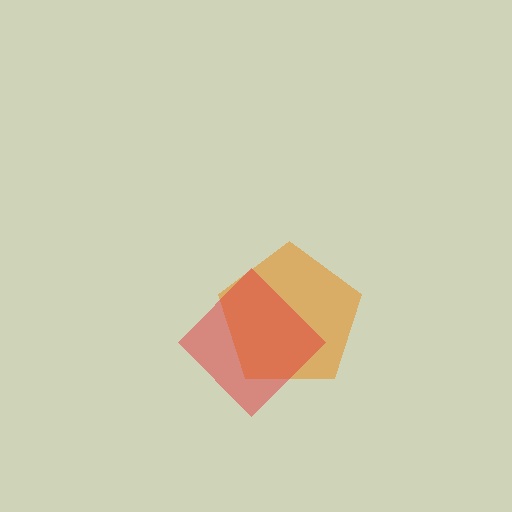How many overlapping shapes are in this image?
There are 2 overlapping shapes in the image.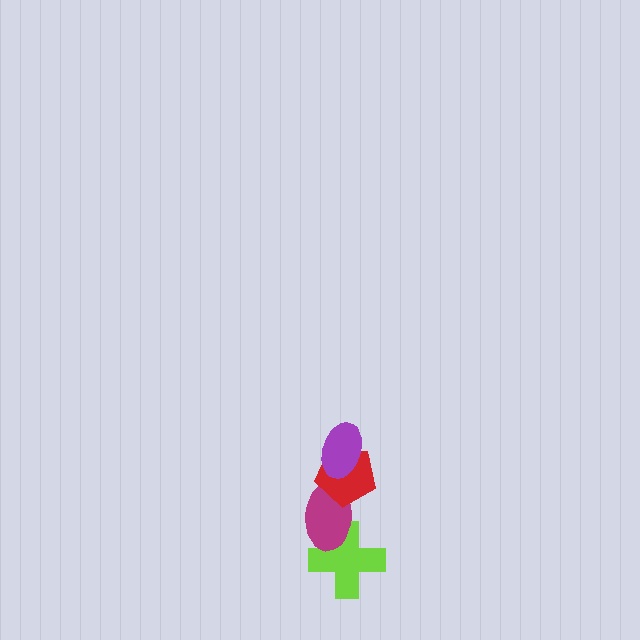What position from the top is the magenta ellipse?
The magenta ellipse is 3rd from the top.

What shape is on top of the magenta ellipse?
The red pentagon is on top of the magenta ellipse.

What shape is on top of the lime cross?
The magenta ellipse is on top of the lime cross.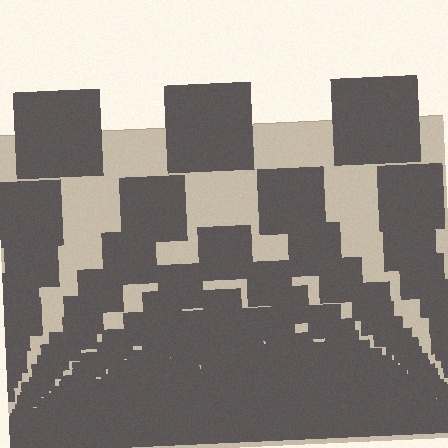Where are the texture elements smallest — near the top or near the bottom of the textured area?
Near the bottom.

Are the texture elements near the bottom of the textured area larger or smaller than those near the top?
Smaller. The gradient is inverted — elements near the bottom are smaller and denser.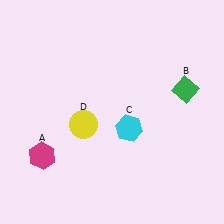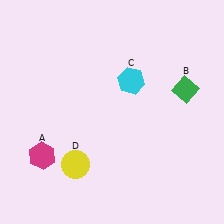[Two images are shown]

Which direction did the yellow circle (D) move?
The yellow circle (D) moved down.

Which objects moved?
The objects that moved are: the cyan hexagon (C), the yellow circle (D).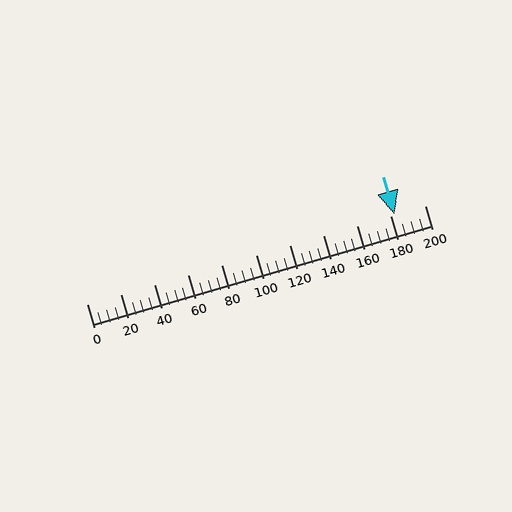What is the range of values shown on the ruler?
The ruler shows values from 0 to 200.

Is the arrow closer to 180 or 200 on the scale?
The arrow is closer to 180.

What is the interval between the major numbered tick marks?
The major tick marks are spaced 20 units apart.